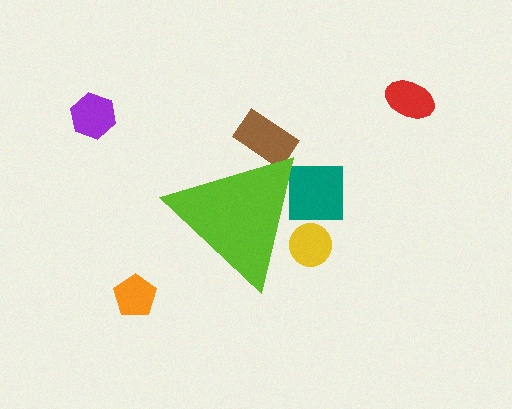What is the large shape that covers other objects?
A lime triangle.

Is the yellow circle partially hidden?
Yes, the yellow circle is partially hidden behind the lime triangle.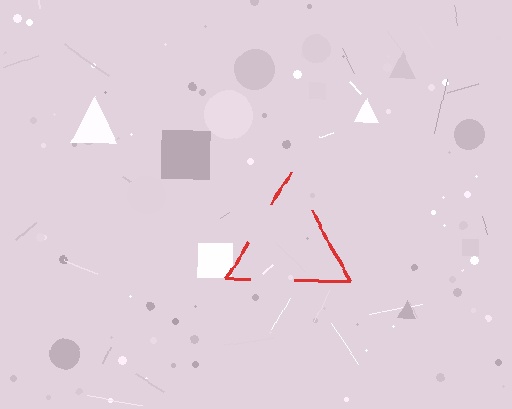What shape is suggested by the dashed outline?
The dashed outline suggests a triangle.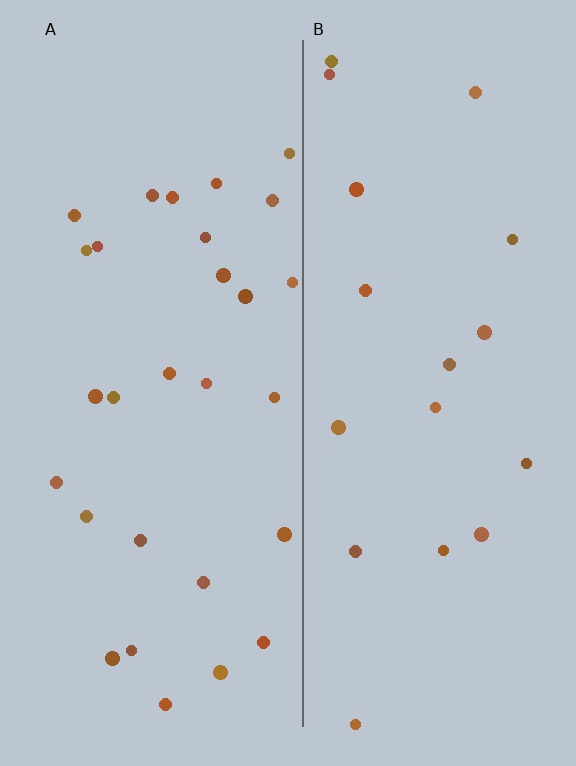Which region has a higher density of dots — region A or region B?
A (the left).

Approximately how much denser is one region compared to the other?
Approximately 1.6× — region A over region B.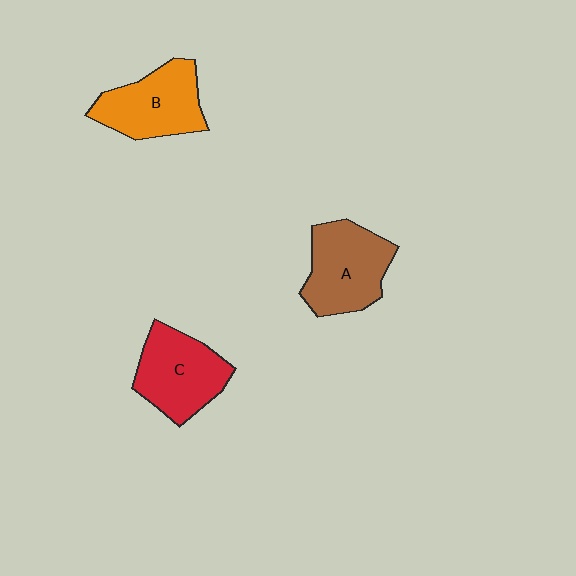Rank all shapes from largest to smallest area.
From largest to smallest: A (brown), C (red), B (orange).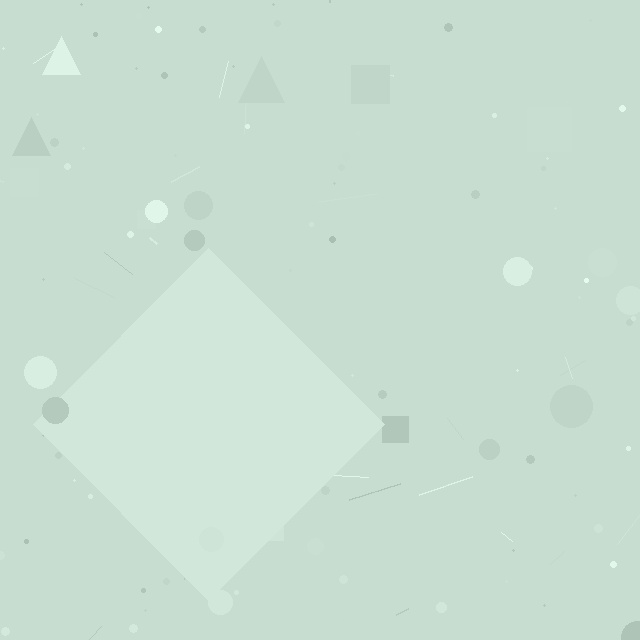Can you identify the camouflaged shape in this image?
The camouflaged shape is a diamond.